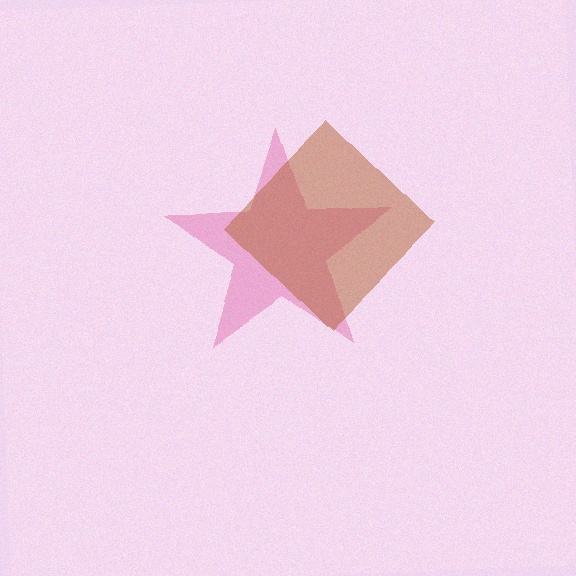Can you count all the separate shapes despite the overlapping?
Yes, there are 2 separate shapes.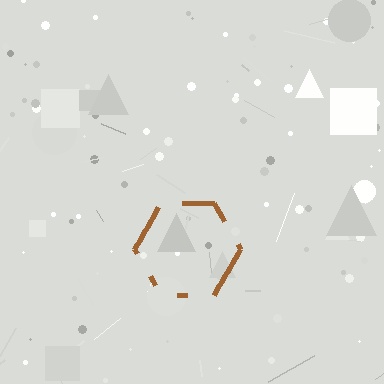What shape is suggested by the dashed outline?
The dashed outline suggests a hexagon.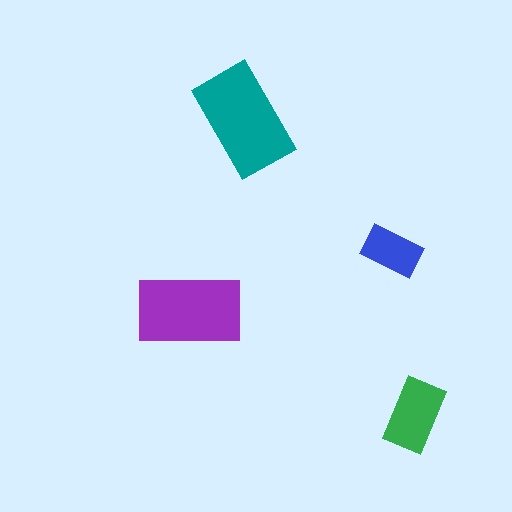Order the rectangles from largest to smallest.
the teal one, the purple one, the green one, the blue one.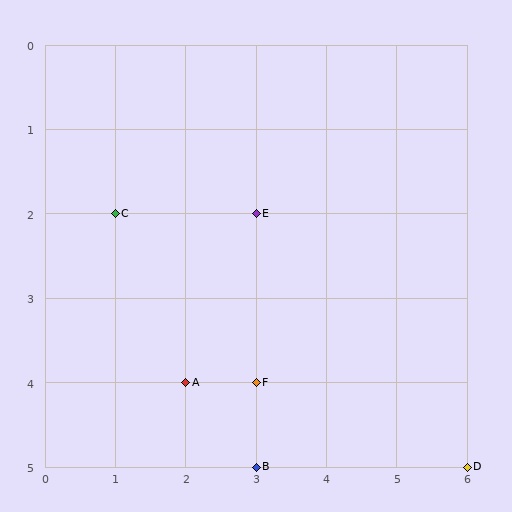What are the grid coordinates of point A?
Point A is at grid coordinates (2, 4).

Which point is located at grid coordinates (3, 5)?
Point B is at (3, 5).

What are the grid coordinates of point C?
Point C is at grid coordinates (1, 2).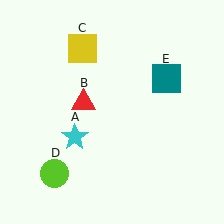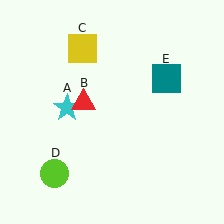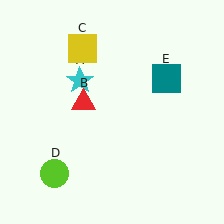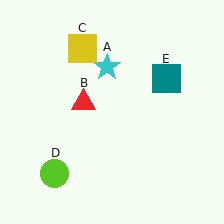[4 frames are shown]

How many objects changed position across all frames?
1 object changed position: cyan star (object A).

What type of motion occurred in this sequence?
The cyan star (object A) rotated clockwise around the center of the scene.